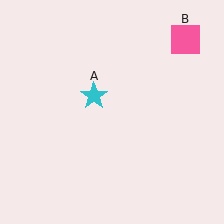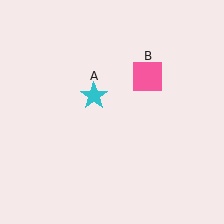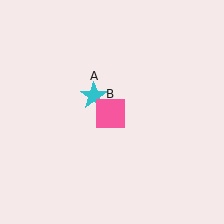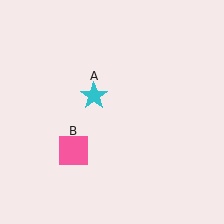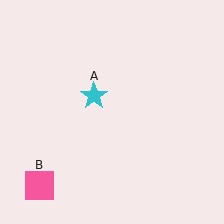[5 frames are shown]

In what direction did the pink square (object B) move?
The pink square (object B) moved down and to the left.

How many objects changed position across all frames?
1 object changed position: pink square (object B).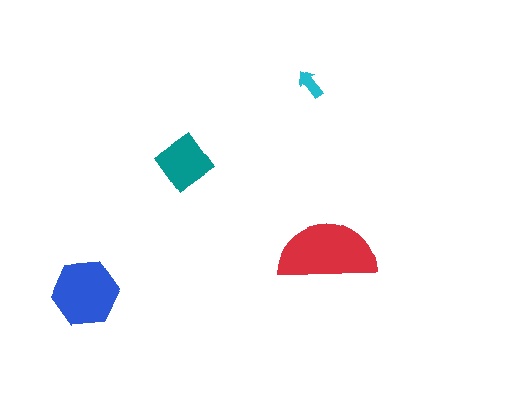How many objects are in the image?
There are 4 objects in the image.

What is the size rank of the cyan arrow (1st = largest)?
4th.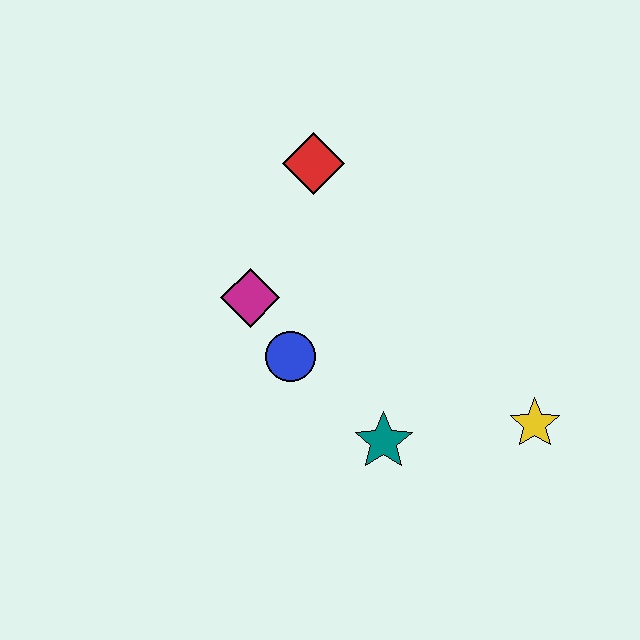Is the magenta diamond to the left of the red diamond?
Yes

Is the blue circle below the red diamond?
Yes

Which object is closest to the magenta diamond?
The blue circle is closest to the magenta diamond.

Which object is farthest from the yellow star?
The red diamond is farthest from the yellow star.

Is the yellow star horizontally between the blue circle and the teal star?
No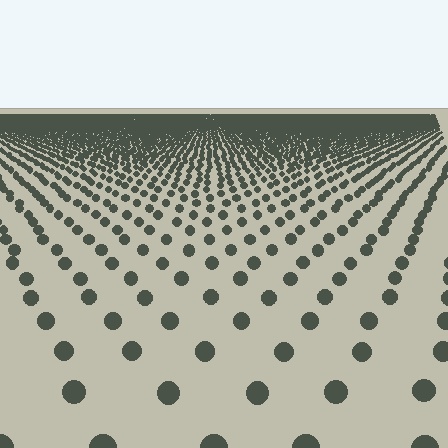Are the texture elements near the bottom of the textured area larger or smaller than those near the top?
Larger. Near the bottom, elements are closer to the viewer and appear at a bigger on-screen size.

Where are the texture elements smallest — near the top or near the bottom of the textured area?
Near the top.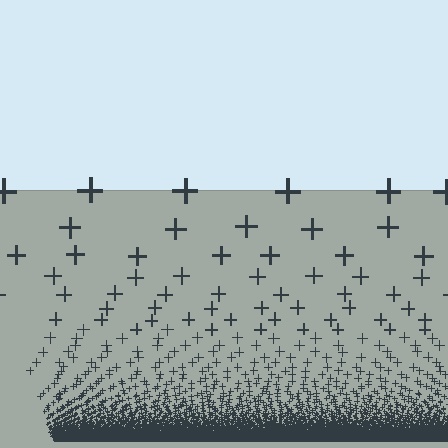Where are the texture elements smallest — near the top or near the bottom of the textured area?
Near the bottom.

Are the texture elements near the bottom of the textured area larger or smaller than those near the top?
Smaller. The gradient is inverted — elements near the bottom are smaller and denser.